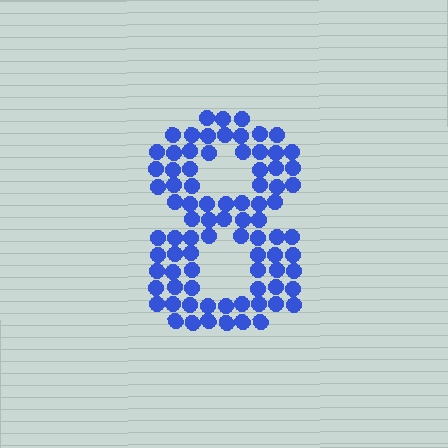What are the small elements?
The small elements are circles.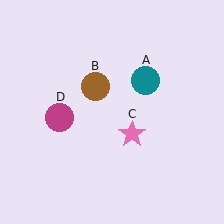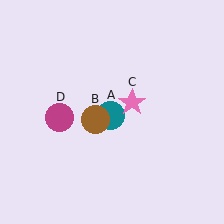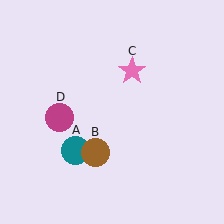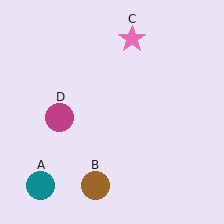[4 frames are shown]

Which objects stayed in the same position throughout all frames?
Magenta circle (object D) remained stationary.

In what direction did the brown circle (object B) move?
The brown circle (object B) moved down.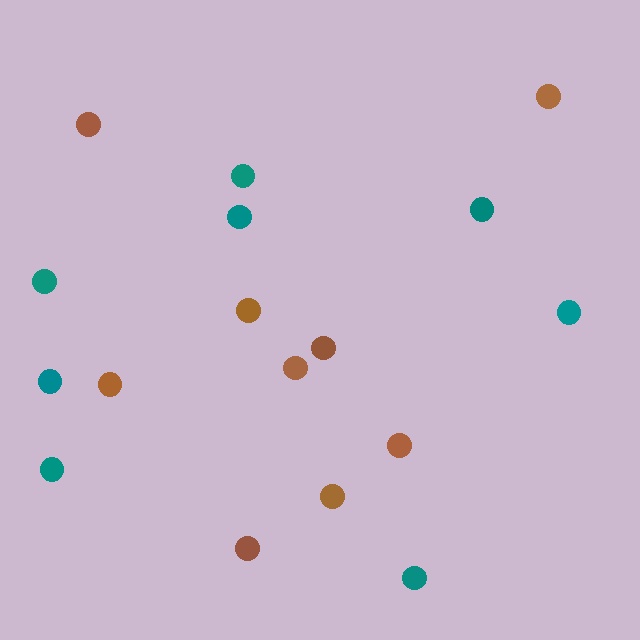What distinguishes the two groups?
There are 2 groups: one group of brown circles (9) and one group of teal circles (8).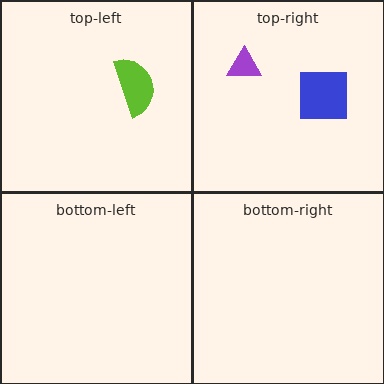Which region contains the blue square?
The top-right region.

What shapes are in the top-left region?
The lime semicircle.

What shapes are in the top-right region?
The blue square, the purple triangle.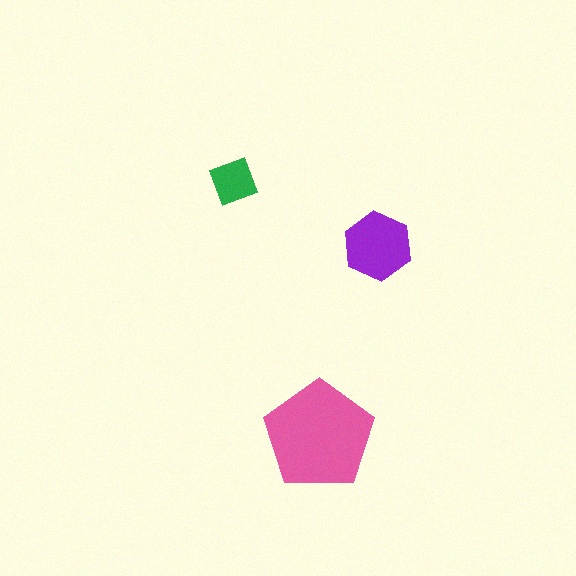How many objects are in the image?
There are 3 objects in the image.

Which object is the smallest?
The green square.